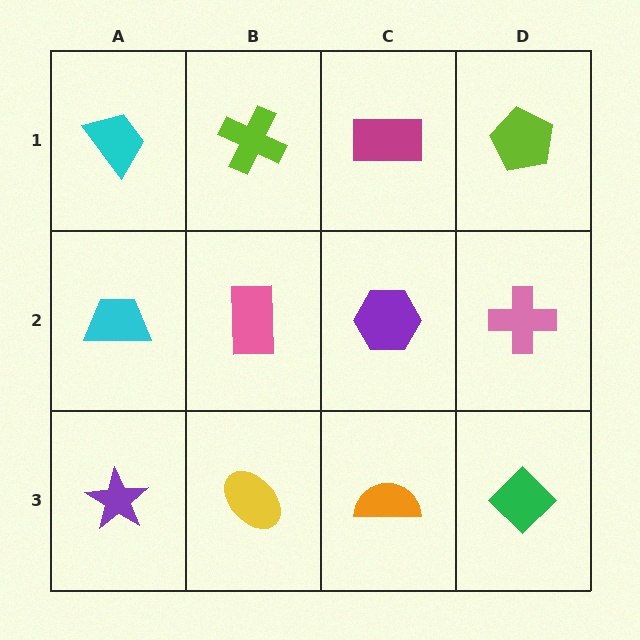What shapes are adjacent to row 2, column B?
A lime cross (row 1, column B), a yellow ellipse (row 3, column B), a cyan trapezoid (row 2, column A), a purple hexagon (row 2, column C).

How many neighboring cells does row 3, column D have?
2.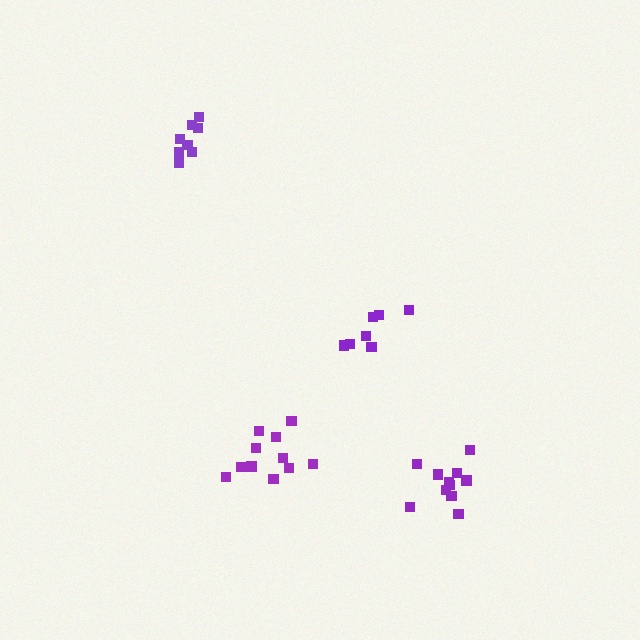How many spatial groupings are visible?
There are 4 spatial groupings.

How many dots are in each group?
Group 1: 7 dots, Group 2: 11 dots, Group 3: 8 dots, Group 4: 11 dots (37 total).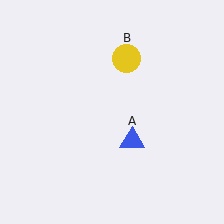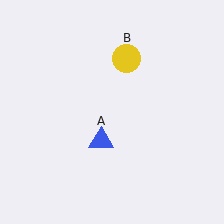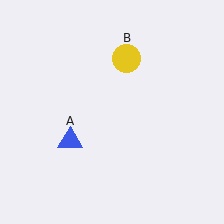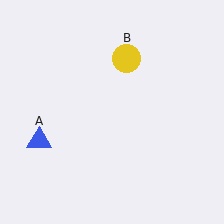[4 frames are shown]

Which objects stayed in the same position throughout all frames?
Yellow circle (object B) remained stationary.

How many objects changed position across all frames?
1 object changed position: blue triangle (object A).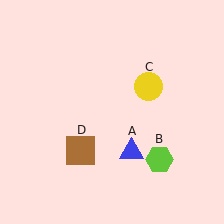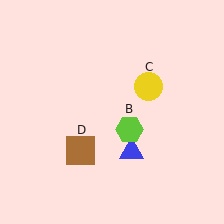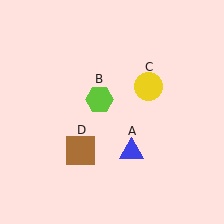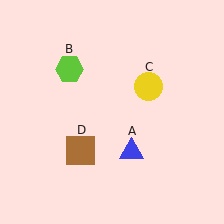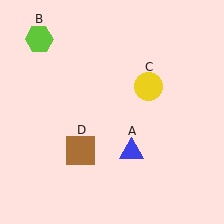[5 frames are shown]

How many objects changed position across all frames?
1 object changed position: lime hexagon (object B).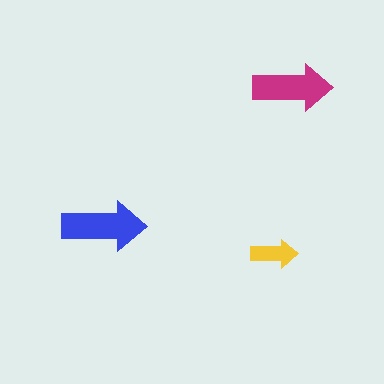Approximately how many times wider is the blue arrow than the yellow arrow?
About 2 times wider.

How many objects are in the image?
There are 3 objects in the image.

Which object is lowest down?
The yellow arrow is bottommost.